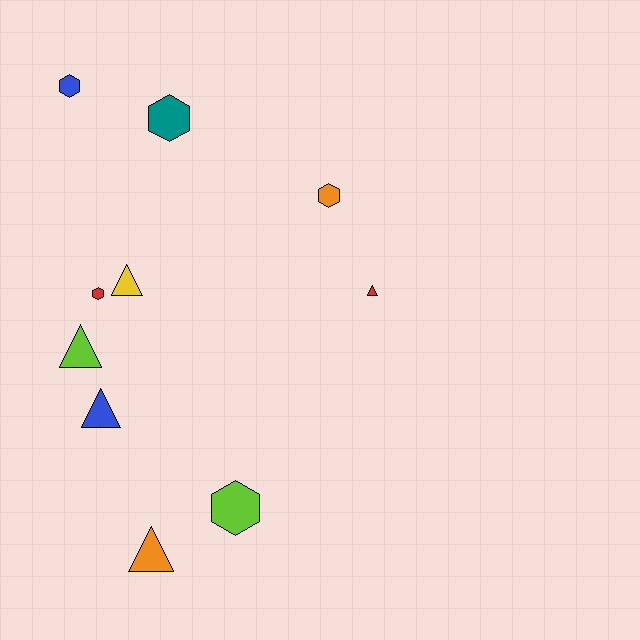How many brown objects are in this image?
There are no brown objects.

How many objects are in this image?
There are 10 objects.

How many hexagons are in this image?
There are 5 hexagons.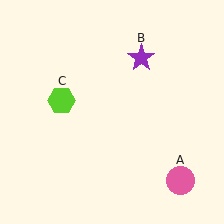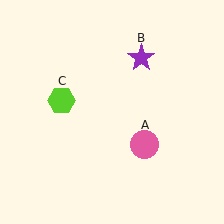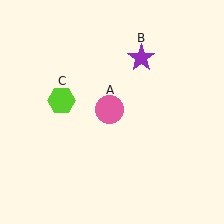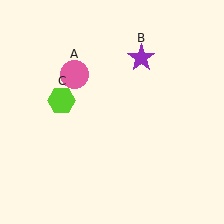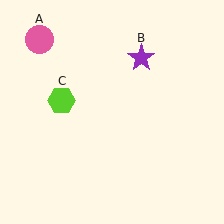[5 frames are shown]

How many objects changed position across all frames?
1 object changed position: pink circle (object A).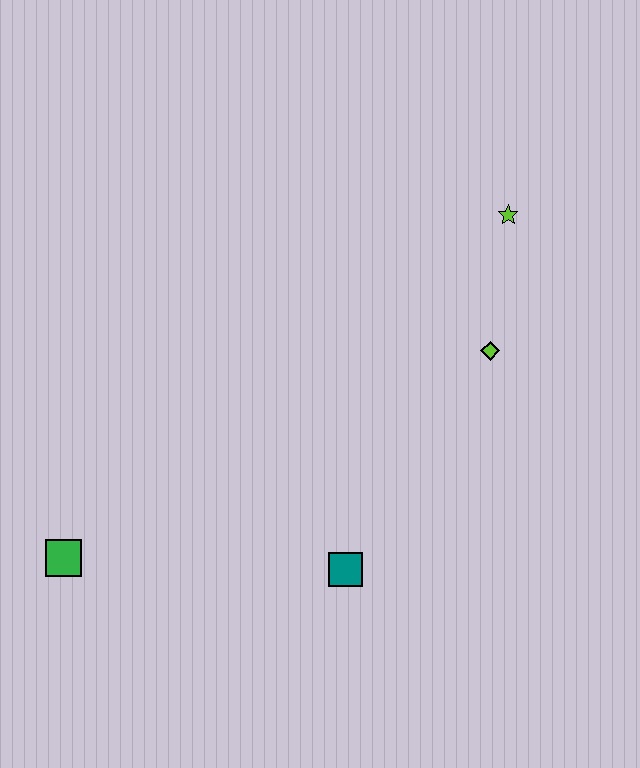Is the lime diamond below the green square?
No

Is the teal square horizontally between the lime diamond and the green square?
Yes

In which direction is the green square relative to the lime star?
The green square is to the left of the lime star.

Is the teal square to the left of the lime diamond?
Yes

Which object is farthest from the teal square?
The lime star is farthest from the teal square.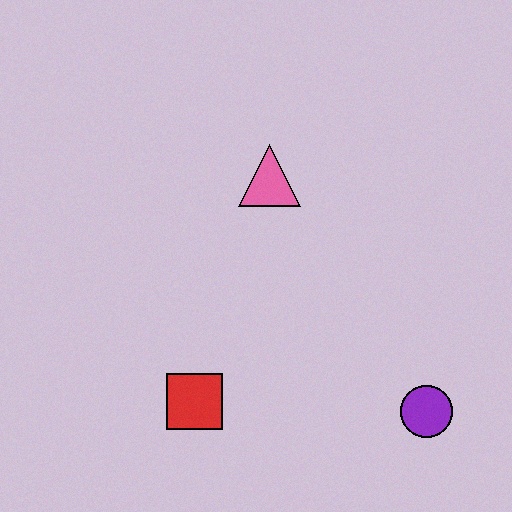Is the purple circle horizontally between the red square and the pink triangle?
No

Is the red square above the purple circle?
Yes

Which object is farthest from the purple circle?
The pink triangle is farthest from the purple circle.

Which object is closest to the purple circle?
The red square is closest to the purple circle.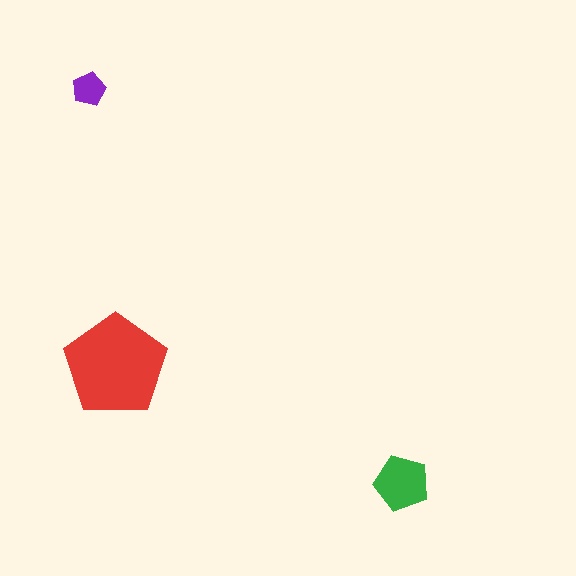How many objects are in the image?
There are 3 objects in the image.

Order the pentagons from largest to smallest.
the red one, the green one, the purple one.